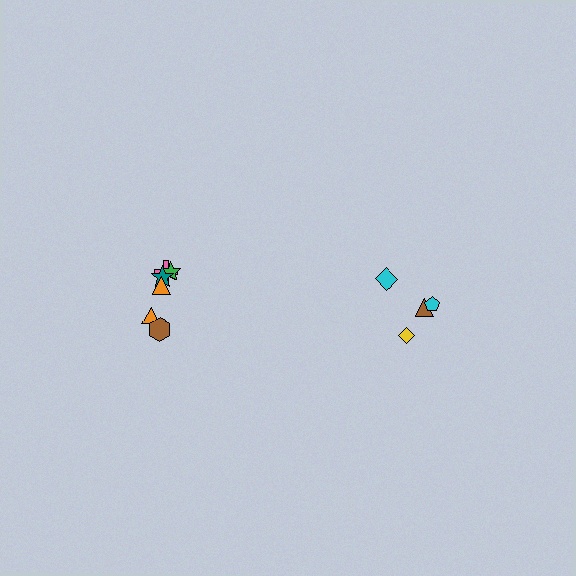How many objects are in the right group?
There are 4 objects.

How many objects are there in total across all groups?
There are 11 objects.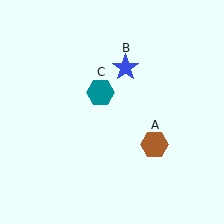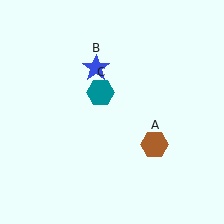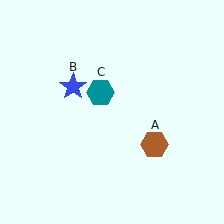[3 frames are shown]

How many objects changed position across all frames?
1 object changed position: blue star (object B).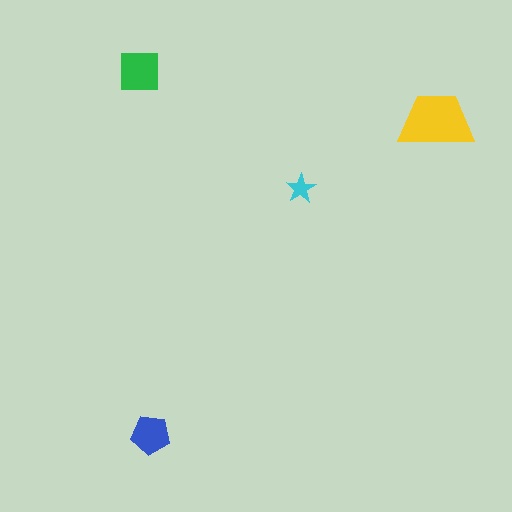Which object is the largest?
The yellow trapezoid.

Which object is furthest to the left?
The green square is leftmost.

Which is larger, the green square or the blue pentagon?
The green square.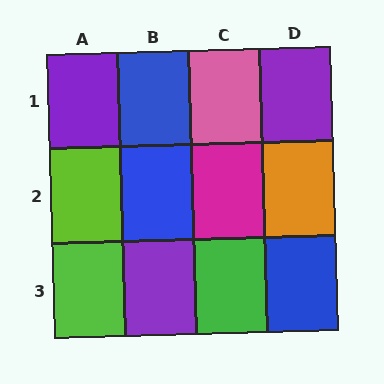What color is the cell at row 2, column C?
Magenta.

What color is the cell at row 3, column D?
Blue.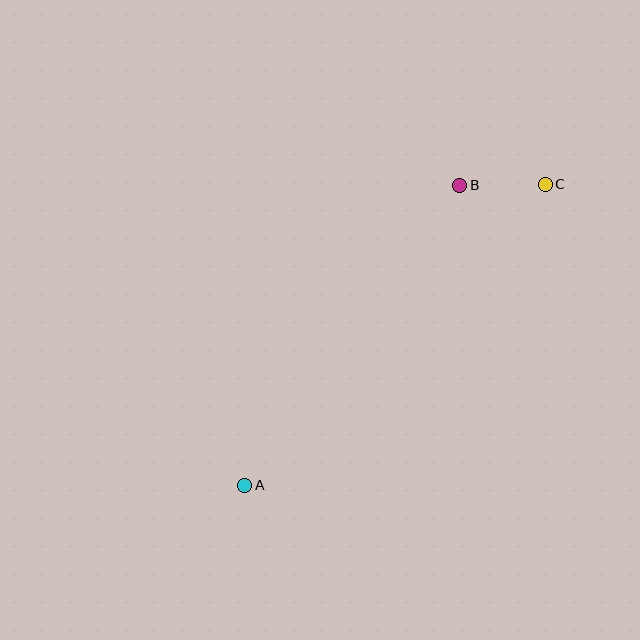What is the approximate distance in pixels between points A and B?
The distance between A and B is approximately 369 pixels.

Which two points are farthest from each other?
Points A and C are farthest from each other.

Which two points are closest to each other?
Points B and C are closest to each other.